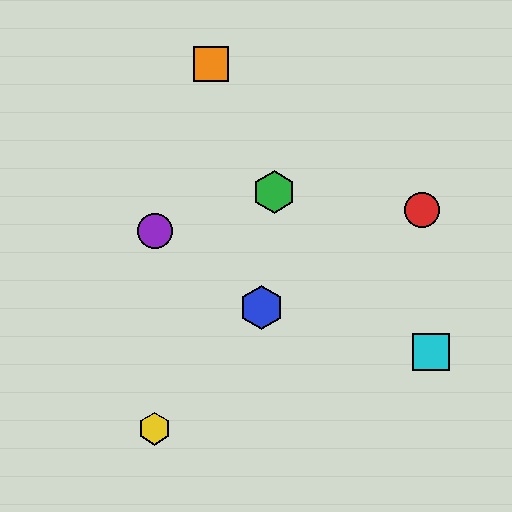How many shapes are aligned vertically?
2 shapes (the yellow hexagon, the purple circle) are aligned vertically.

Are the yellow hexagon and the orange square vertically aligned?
No, the yellow hexagon is at x≈155 and the orange square is at x≈211.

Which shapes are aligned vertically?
The yellow hexagon, the purple circle are aligned vertically.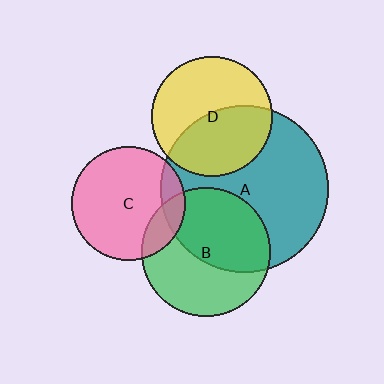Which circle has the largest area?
Circle A (teal).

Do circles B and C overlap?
Yes.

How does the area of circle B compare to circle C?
Approximately 1.3 times.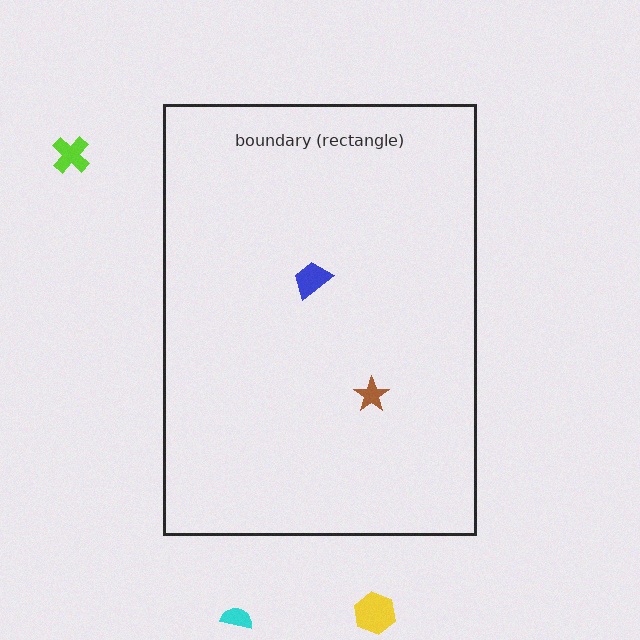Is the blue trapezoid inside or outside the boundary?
Inside.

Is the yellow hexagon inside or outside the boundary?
Outside.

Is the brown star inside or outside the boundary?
Inside.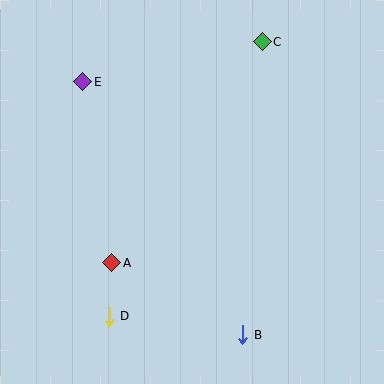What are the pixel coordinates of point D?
Point D is at (109, 316).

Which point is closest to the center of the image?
Point A at (112, 263) is closest to the center.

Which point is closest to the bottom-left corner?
Point D is closest to the bottom-left corner.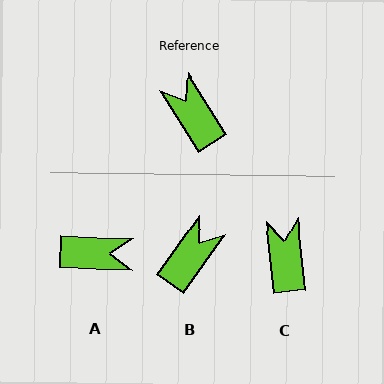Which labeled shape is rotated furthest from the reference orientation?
A, about 124 degrees away.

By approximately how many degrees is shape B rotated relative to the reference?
Approximately 67 degrees clockwise.